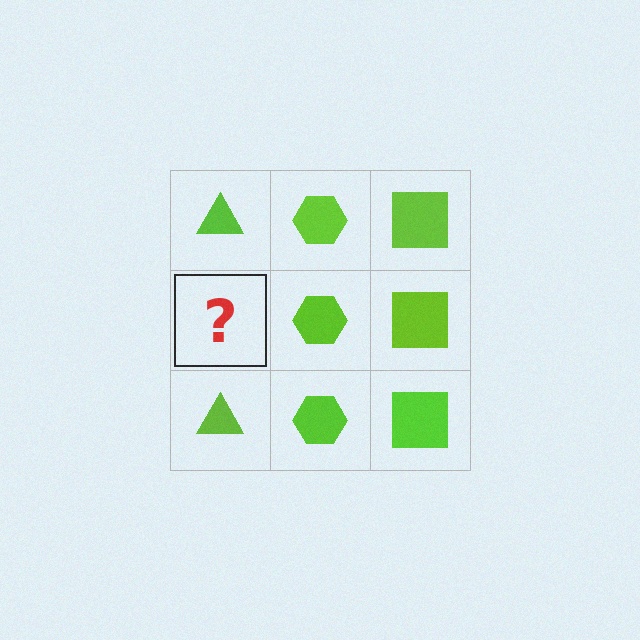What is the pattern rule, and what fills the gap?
The rule is that each column has a consistent shape. The gap should be filled with a lime triangle.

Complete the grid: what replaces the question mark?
The question mark should be replaced with a lime triangle.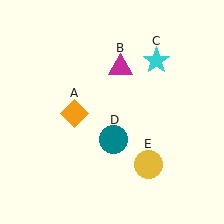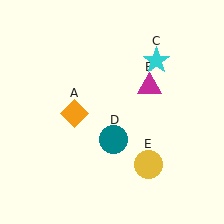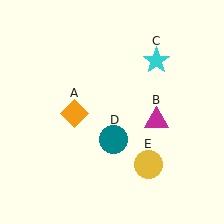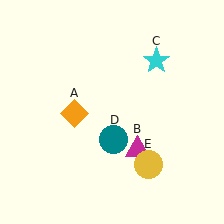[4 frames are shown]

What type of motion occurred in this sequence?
The magenta triangle (object B) rotated clockwise around the center of the scene.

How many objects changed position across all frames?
1 object changed position: magenta triangle (object B).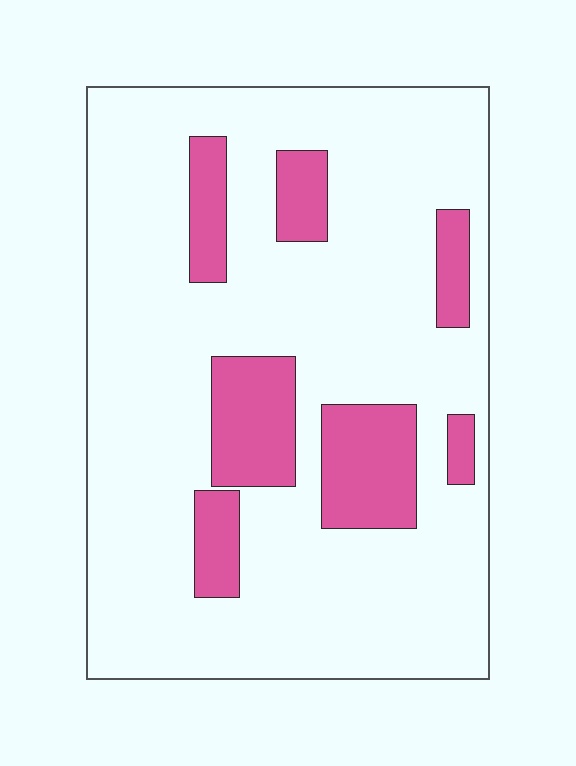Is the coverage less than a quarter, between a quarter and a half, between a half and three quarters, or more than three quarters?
Less than a quarter.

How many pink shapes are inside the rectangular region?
7.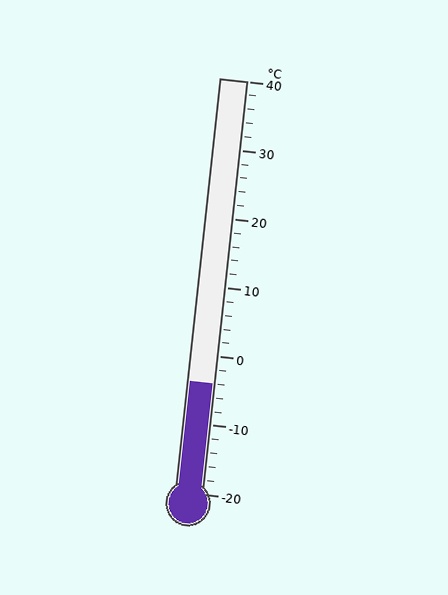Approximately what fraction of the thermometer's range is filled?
The thermometer is filled to approximately 25% of its range.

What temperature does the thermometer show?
The thermometer shows approximately -4°C.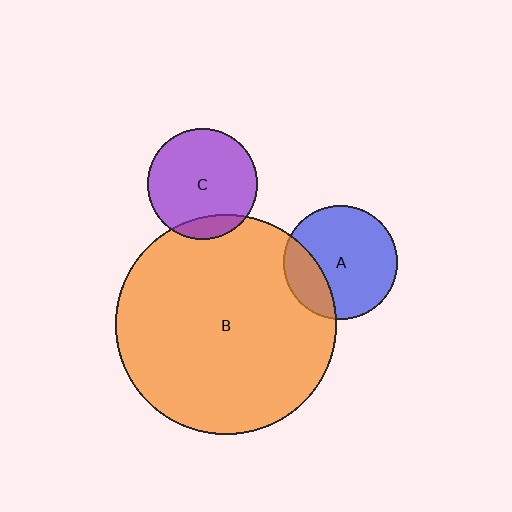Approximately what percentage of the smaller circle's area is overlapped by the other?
Approximately 25%.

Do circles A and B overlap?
Yes.